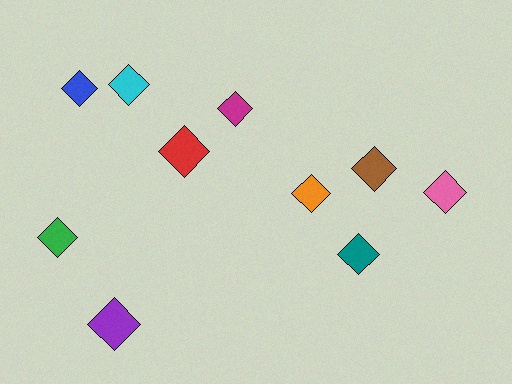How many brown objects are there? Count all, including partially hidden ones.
There is 1 brown object.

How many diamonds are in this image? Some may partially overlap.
There are 10 diamonds.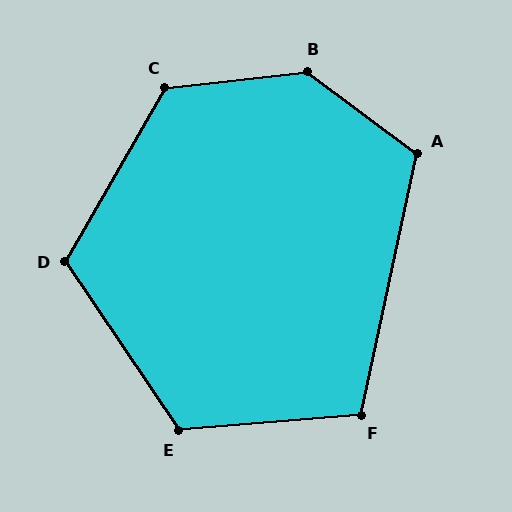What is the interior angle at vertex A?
Approximately 114 degrees (obtuse).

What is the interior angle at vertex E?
Approximately 119 degrees (obtuse).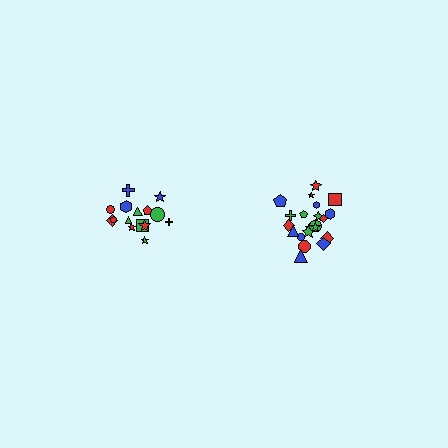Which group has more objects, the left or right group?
The right group.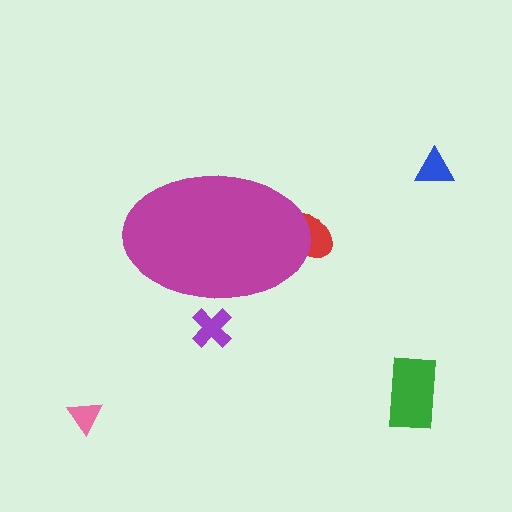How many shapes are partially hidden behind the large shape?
2 shapes are partially hidden.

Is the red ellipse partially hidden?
Yes, the red ellipse is partially hidden behind the magenta ellipse.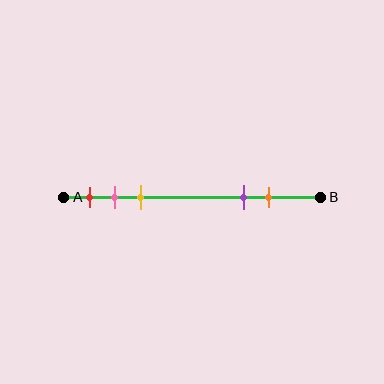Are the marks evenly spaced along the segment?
No, the marks are not evenly spaced.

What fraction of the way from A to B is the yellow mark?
The yellow mark is approximately 30% (0.3) of the way from A to B.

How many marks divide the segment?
There are 5 marks dividing the segment.